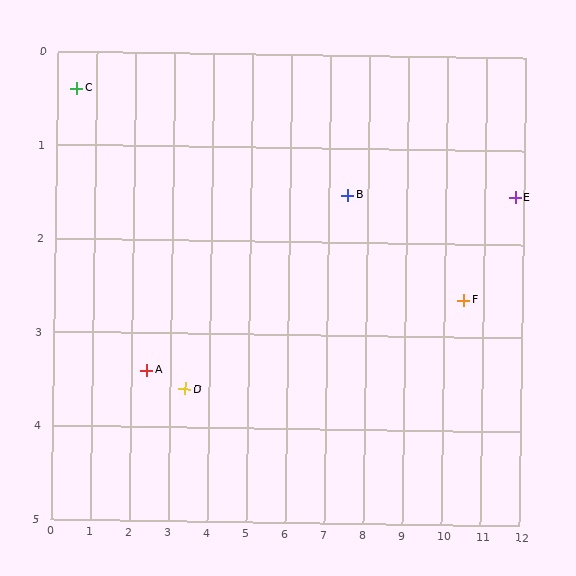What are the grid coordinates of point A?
Point A is at approximately (2.4, 3.4).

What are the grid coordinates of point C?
Point C is at approximately (0.5, 0.4).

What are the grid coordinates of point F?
Point F is at approximately (10.5, 2.6).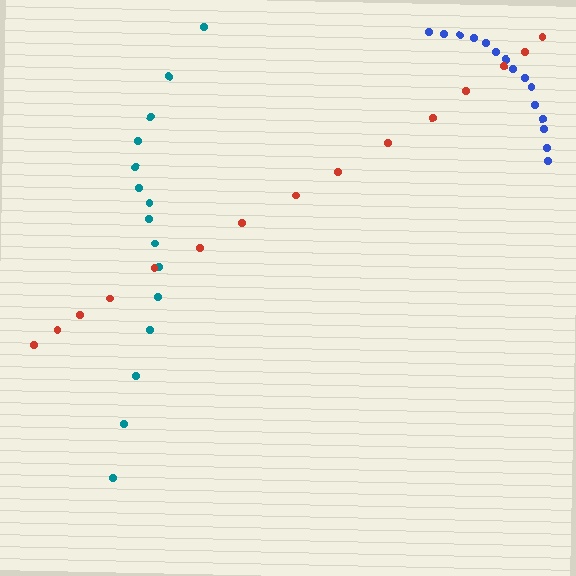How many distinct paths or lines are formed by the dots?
There are 3 distinct paths.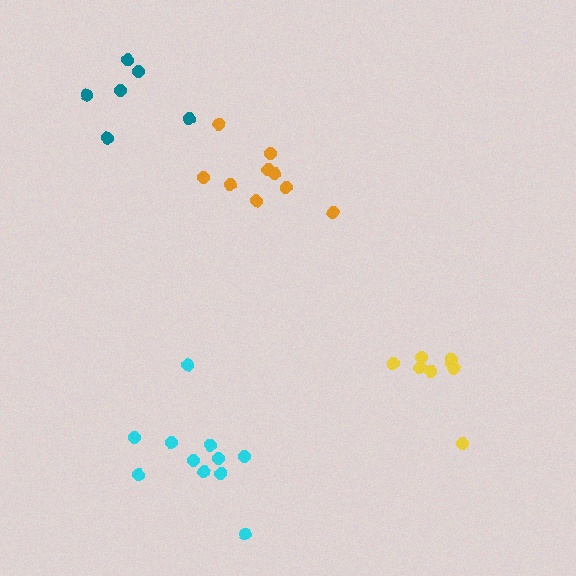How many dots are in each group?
Group 1: 8 dots, Group 2: 11 dots, Group 3: 9 dots, Group 4: 6 dots (34 total).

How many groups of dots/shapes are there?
There are 4 groups.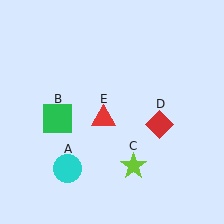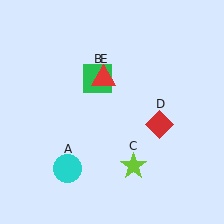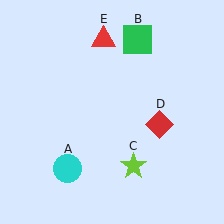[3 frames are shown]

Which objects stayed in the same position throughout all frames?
Cyan circle (object A) and lime star (object C) and red diamond (object D) remained stationary.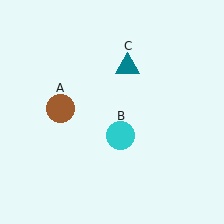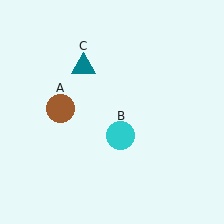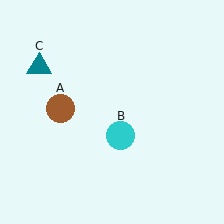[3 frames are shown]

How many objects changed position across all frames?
1 object changed position: teal triangle (object C).